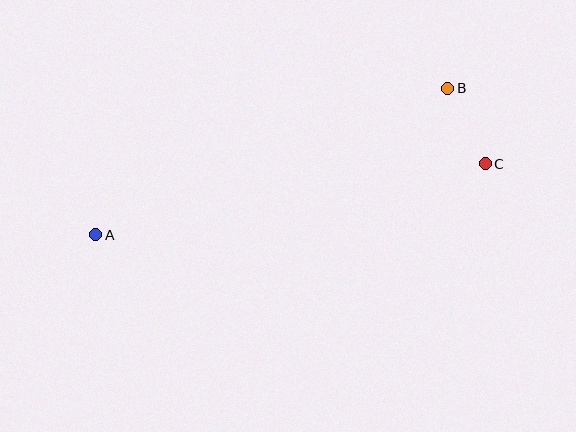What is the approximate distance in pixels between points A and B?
The distance between A and B is approximately 381 pixels.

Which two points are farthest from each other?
Points A and C are farthest from each other.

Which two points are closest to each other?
Points B and C are closest to each other.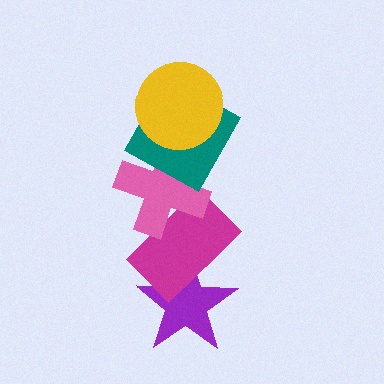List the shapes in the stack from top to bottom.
From top to bottom: the yellow circle, the teal square, the pink cross, the magenta rectangle, the purple star.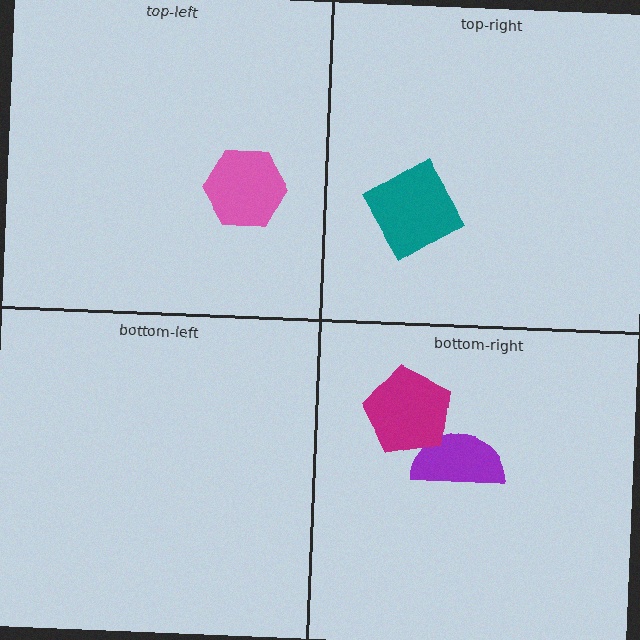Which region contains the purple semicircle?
The bottom-right region.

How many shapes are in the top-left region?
1.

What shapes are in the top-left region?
The pink hexagon.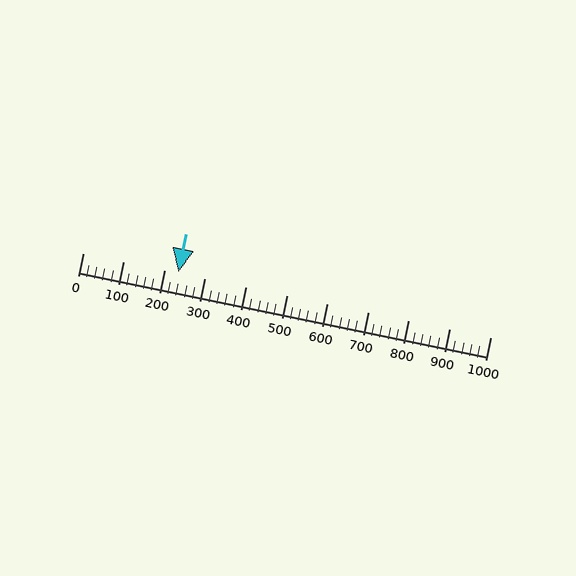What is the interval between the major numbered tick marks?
The major tick marks are spaced 100 units apart.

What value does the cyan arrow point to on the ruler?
The cyan arrow points to approximately 235.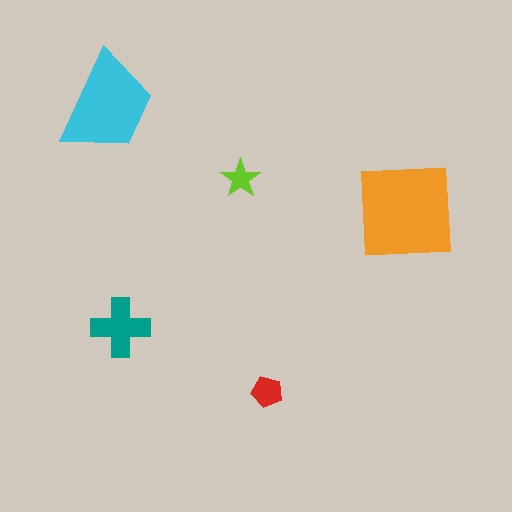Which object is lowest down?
The red pentagon is bottommost.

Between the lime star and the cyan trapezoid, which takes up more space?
The cyan trapezoid.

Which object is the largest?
The orange square.